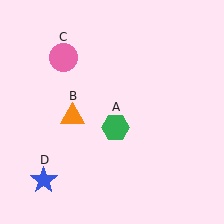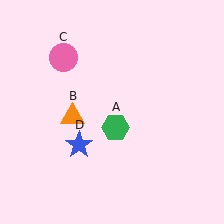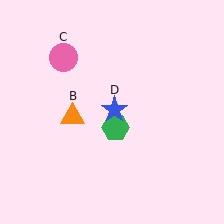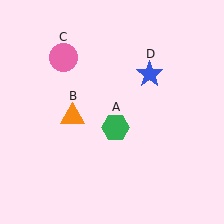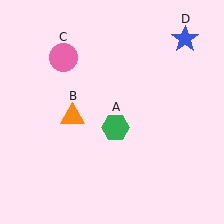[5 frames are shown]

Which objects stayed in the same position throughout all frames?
Green hexagon (object A) and orange triangle (object B) and pink circle (object C) remained stationary.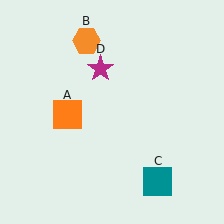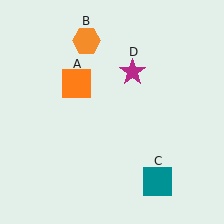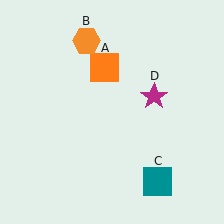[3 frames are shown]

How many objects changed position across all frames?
2 objects changed position: orange square (object A), magenta star (object D).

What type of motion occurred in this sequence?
The orange square (object A), magenta star (object D) rotated clockwise around the center of the scene.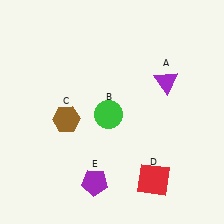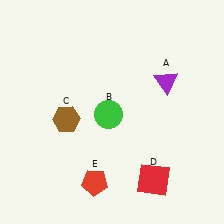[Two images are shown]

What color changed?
The pentagon (E) changed from purple in Image 1 to red in Image 2.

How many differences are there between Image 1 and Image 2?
There is 1 difference between the two images.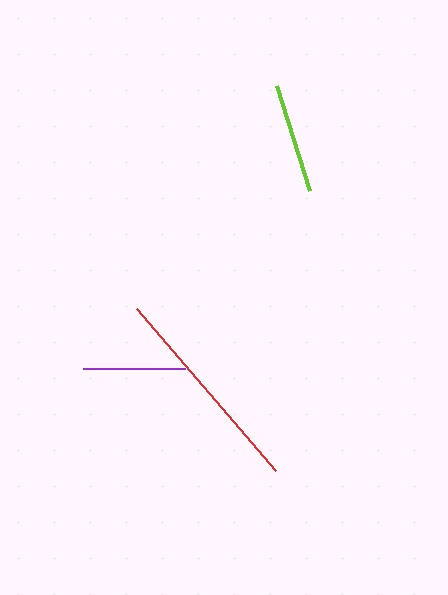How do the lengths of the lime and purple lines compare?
The lime and purple lines are approximately the same length.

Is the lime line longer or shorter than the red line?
The red line is longer than the lime line.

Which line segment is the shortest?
The purple line is the shortest at approximately 102 pixels.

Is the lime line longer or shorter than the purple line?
The lime line is longer than the purple line.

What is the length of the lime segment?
The lime segment is approximately 110 pixels long.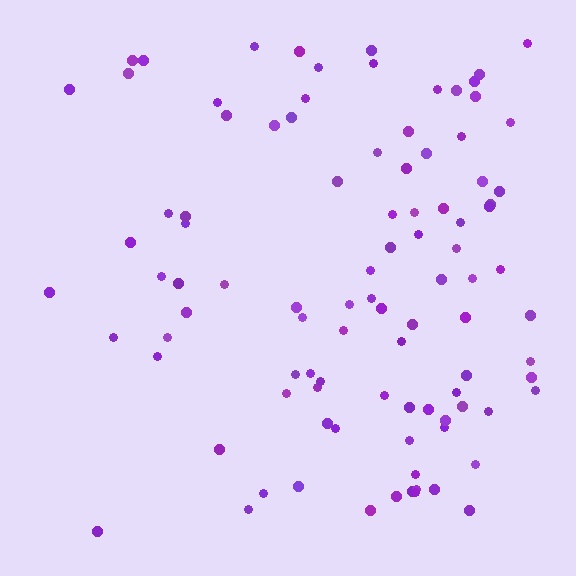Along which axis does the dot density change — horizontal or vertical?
Horizontal.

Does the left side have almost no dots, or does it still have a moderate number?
Still a moderate number, just noticeably fewer than the right.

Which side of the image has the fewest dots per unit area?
The left.